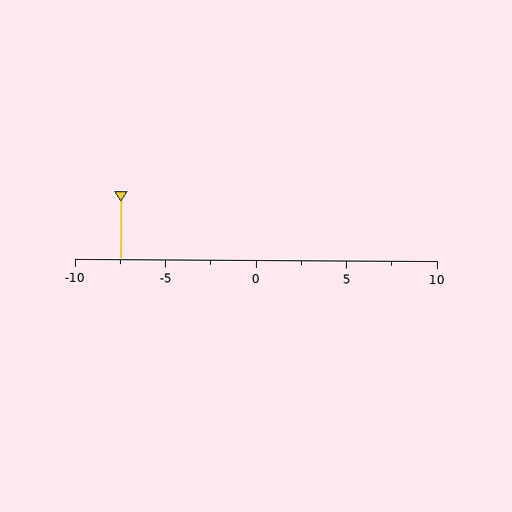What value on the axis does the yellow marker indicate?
The marker indicates approximately -7.5.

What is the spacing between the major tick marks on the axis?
The major ticks are spaced 5 apart.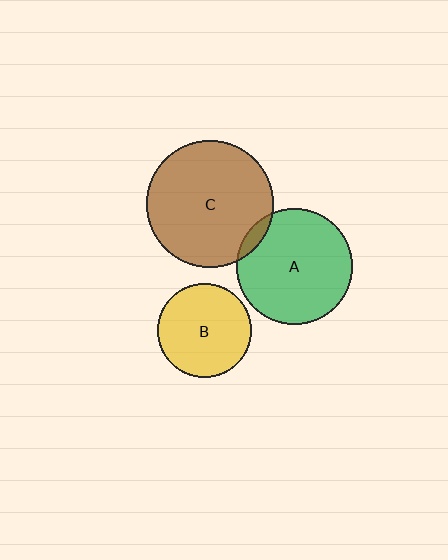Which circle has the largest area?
Circle C (brown).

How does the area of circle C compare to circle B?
Approximately 1.8 times.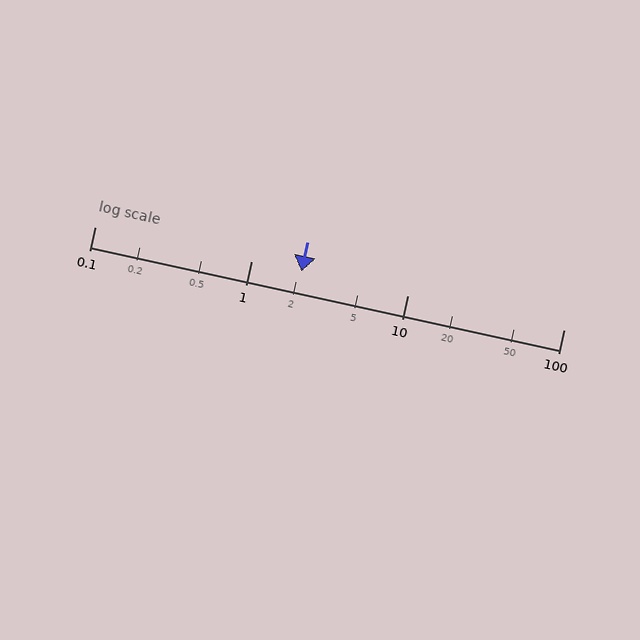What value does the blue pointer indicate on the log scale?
The pointer indicates approximately 2.1.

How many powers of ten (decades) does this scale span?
The scale spans 3 decades, from 0.1 to 100.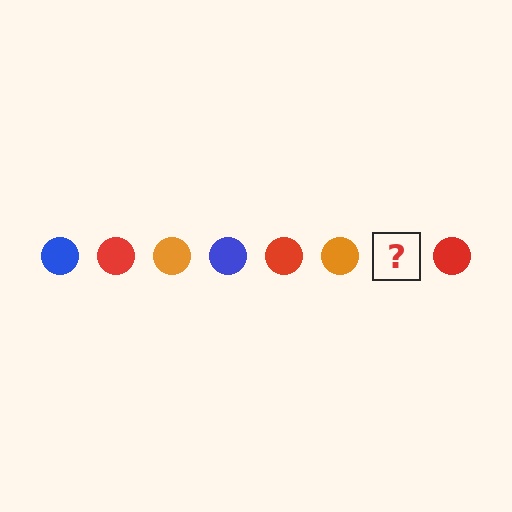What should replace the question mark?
The question mark should be replaced with a blue circle.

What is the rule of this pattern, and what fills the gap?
The rule is that the pattern cycles through blue, red, orange circles. The gap should be filled with a blue circle.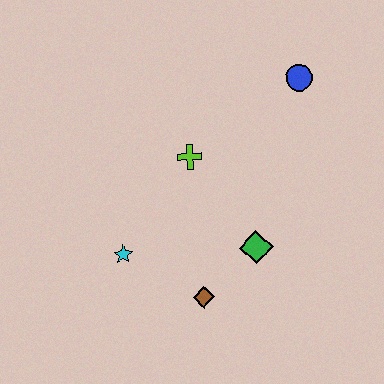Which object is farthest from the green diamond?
The blue circle is farthest from the green diamond.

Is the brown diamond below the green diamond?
Yes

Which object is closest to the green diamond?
The brown diamond is closest to the green diamond.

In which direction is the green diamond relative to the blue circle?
The green diamond is below the blue circle.